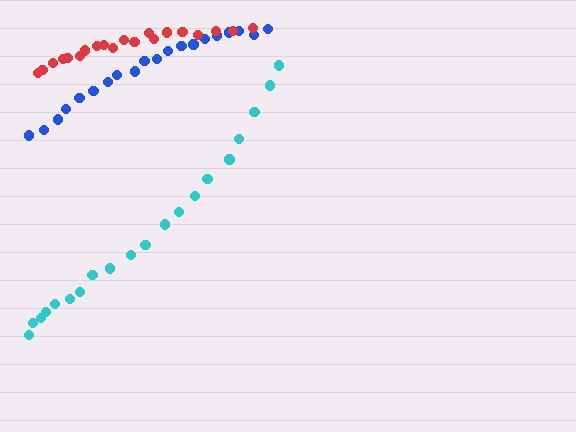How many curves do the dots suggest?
There are 3 distinct paths.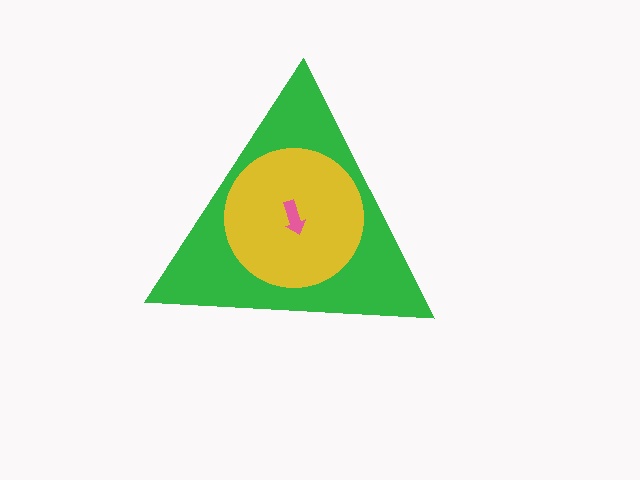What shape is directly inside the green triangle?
The yellow circle.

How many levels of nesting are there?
3.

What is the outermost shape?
The green triangle.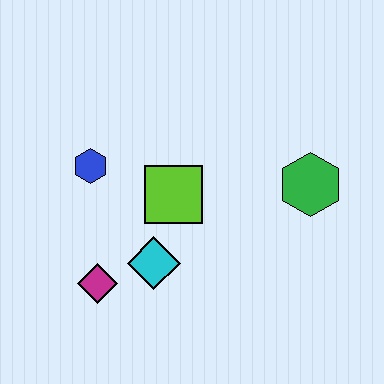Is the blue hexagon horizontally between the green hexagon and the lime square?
No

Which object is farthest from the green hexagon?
The magenta diamond is farthest from the green hexagon.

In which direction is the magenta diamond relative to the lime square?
The magenta diamond is below the lime square.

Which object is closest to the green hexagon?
The lime square is closest to the green hexagon.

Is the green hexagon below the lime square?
No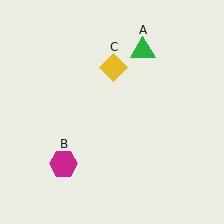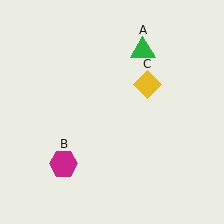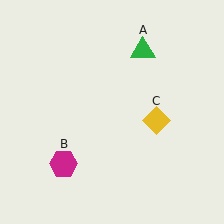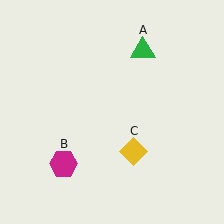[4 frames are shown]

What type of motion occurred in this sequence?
The yellow diamond (object C) rotated clockwise around the center of the scene.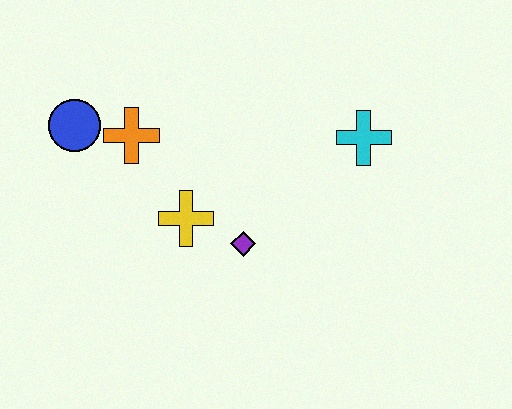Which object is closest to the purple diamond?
The yellow cross is closest to the purple diamond.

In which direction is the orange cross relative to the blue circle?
The orange cross is to the right of the blue circle.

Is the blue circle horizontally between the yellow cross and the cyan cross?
No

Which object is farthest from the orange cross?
The cyan cross is farthest from the orange cross.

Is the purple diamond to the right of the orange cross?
Yes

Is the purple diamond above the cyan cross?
No